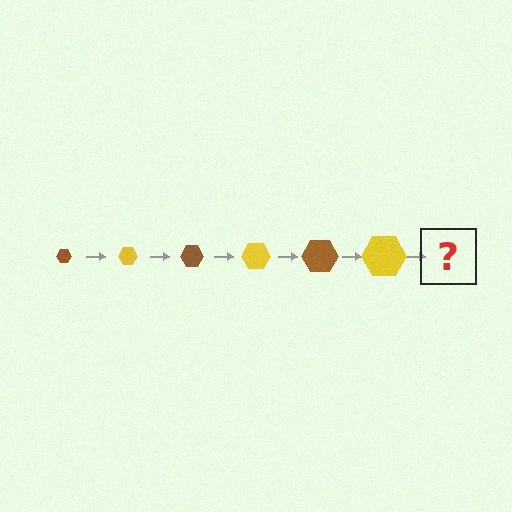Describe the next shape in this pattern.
It should be a brown hexagon, larger than the previous one.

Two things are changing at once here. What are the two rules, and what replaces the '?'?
The two rules are that the hexagon grows larger each step and the color cycles through brown and yellow. The '?' should be a brown hexagon, larger than the previous one.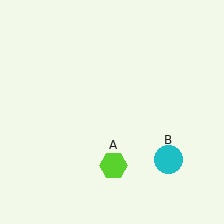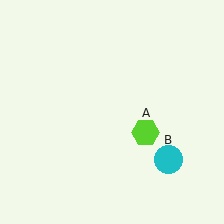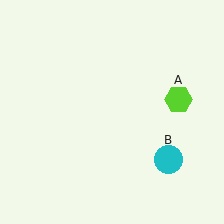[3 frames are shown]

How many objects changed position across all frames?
1 object changed position: lime hexagon (object A).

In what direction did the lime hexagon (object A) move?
The lime hexagon (object A) moved up and to the right.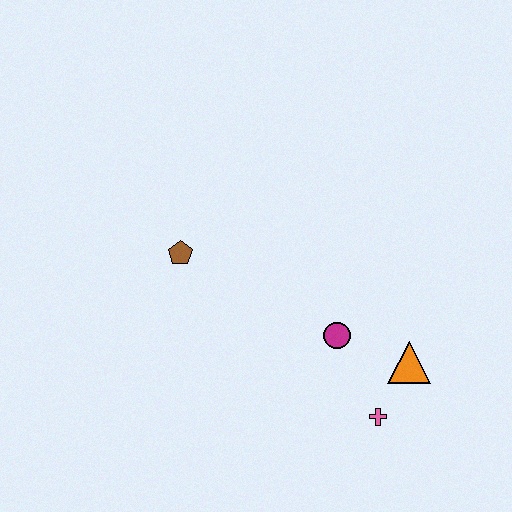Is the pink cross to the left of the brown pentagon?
No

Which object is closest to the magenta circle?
The orange triangle is closest to the magenta circle.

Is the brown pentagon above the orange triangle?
Yes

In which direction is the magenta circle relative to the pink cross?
The magenta circle is above the pink cross.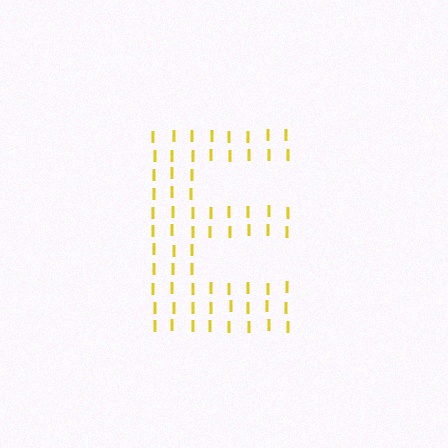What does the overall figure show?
The overall figure shows the letter E.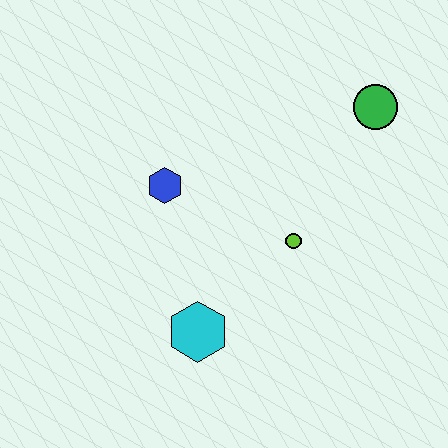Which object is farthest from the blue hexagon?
The green circle is farthest from the blue hexagon.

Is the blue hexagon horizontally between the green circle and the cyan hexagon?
No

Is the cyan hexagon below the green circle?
Yes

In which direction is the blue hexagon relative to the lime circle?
The blue hexagon is to the left of the lime circle.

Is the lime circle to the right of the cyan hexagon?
Yes